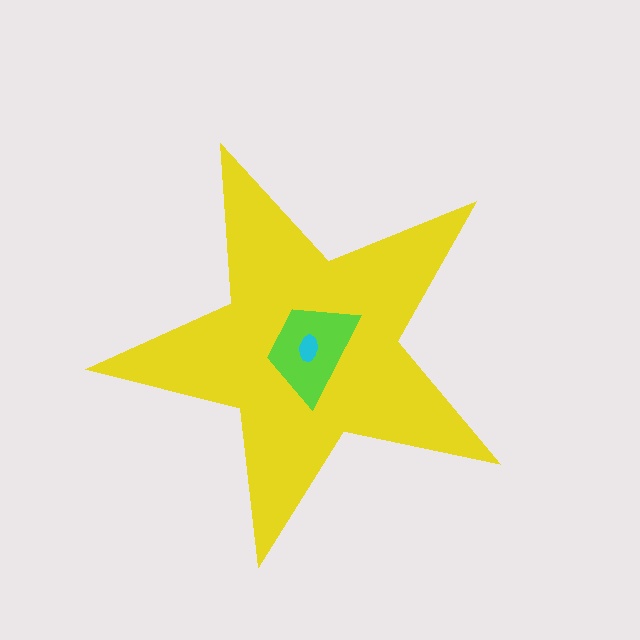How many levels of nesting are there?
3.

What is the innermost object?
The cyan ellipse.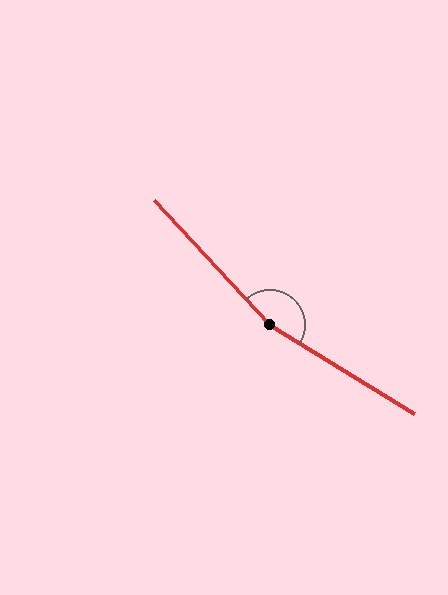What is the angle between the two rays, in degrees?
Approximately 164 degrees.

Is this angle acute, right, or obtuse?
It is obtuse.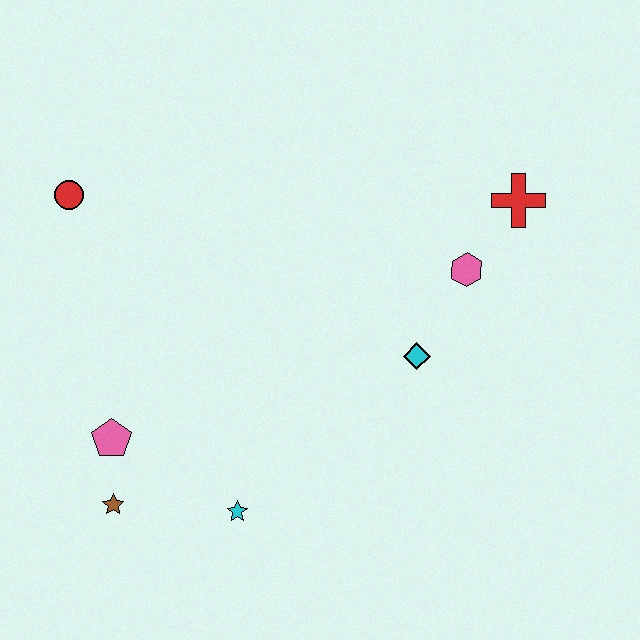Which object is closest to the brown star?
The pink pentagon is closest to the brown star.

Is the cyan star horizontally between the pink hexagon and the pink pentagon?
Yes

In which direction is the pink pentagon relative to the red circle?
The pink pentagon is below the red circle.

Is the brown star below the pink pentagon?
Yes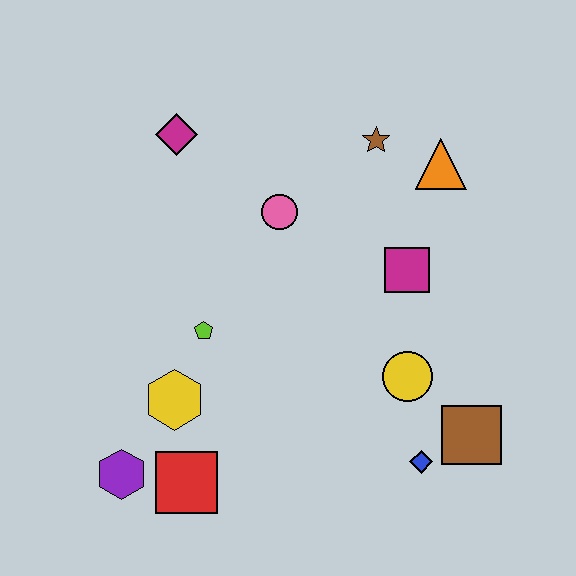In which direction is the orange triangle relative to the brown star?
The orange triangle is to the right of the brown star.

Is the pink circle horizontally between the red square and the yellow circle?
Yes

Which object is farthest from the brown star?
The purple hexagon is farthest from the brown star.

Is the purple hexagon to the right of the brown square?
No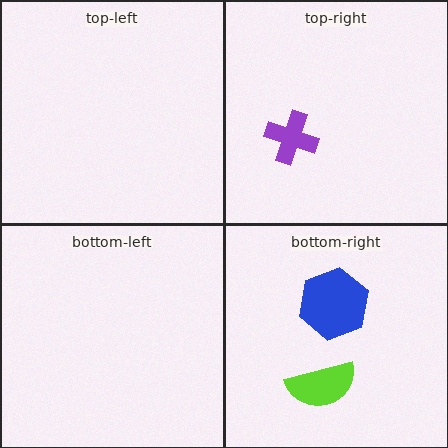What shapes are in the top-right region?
The purple cross.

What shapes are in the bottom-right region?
The lime semicircle, the blue hexagon.